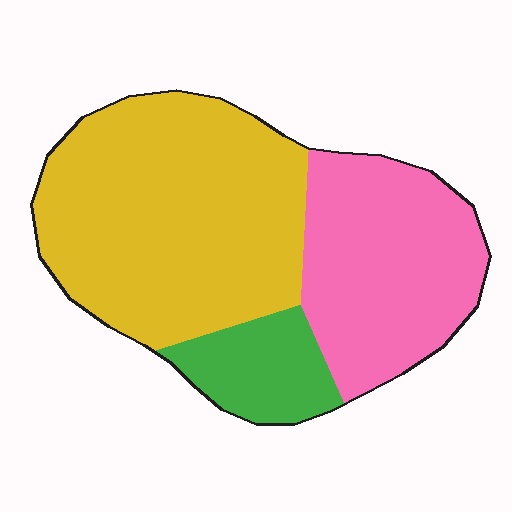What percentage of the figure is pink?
Pink covers around 35% of the figure.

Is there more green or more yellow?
Yellow.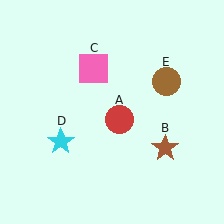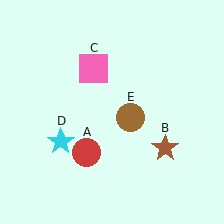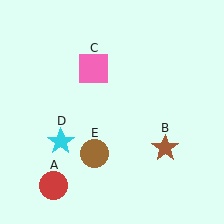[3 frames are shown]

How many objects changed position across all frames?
2 objects changed position: red circle (object A), brown circle (object E).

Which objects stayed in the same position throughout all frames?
Brown star (object B) and pink square (object C) and cyan star (object D) remained stationary.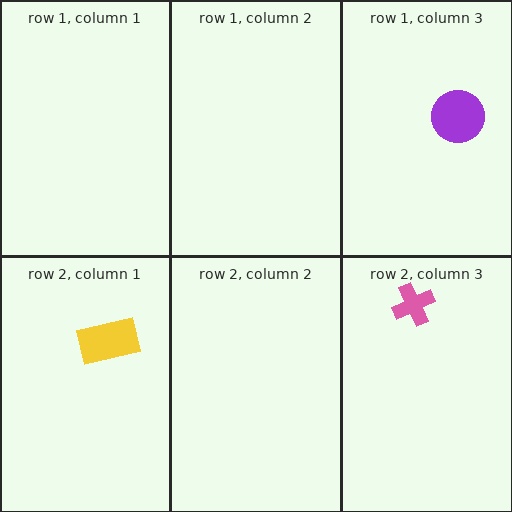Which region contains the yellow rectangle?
The row 2, column 1 region.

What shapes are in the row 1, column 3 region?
The purple circle.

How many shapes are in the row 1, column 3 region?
1.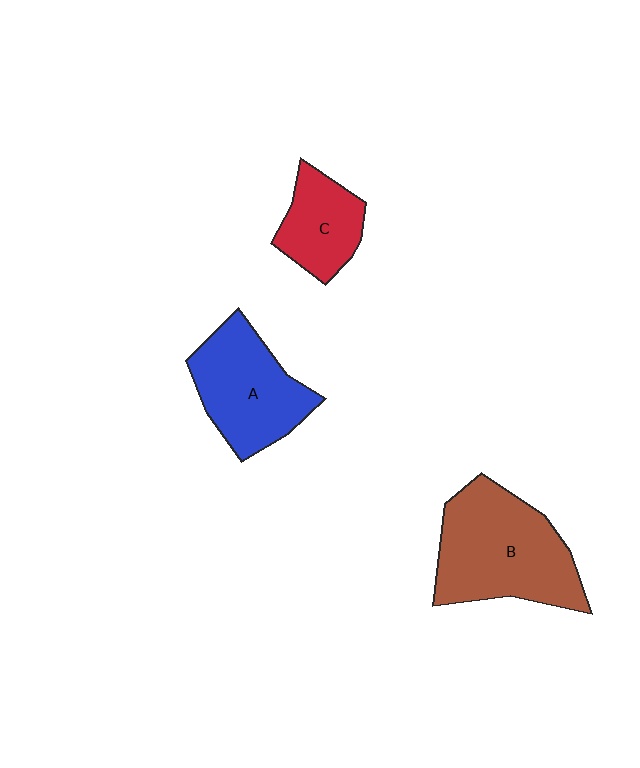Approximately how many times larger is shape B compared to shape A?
Approximately 1.3 times.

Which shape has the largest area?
Shape B (brown).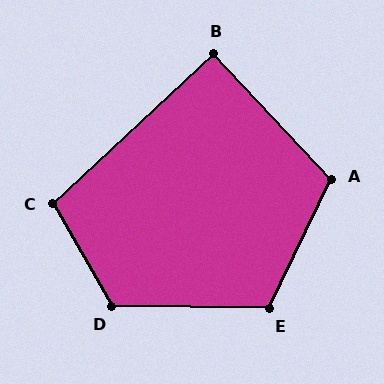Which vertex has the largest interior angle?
D, at approximately 121 degrees.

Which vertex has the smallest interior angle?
B, at approximately 90 degrees.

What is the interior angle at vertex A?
Approximately 111 degrees (obtuse).